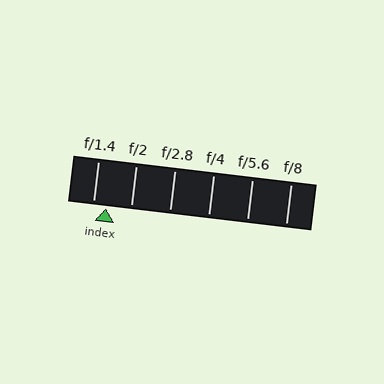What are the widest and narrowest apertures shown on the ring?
The widest aperture shown is f/1.4 and the narrowest is f/8.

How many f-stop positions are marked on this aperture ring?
There are 6 f-stop positions marked.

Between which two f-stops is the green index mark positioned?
The index mark is between f/1.4 and f/2.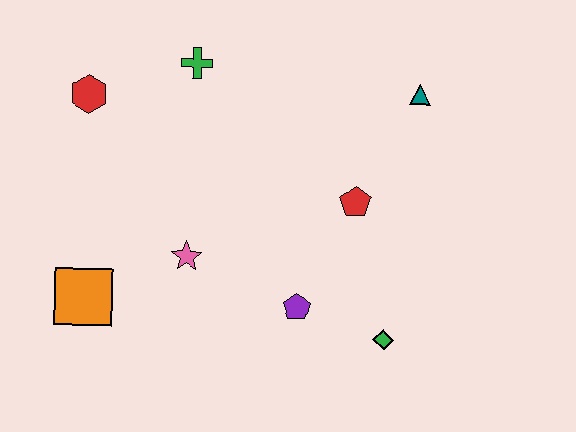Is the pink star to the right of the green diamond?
No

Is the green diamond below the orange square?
Yes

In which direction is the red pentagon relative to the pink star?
The red pentagon is to the right of the pink star.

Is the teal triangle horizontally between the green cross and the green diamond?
No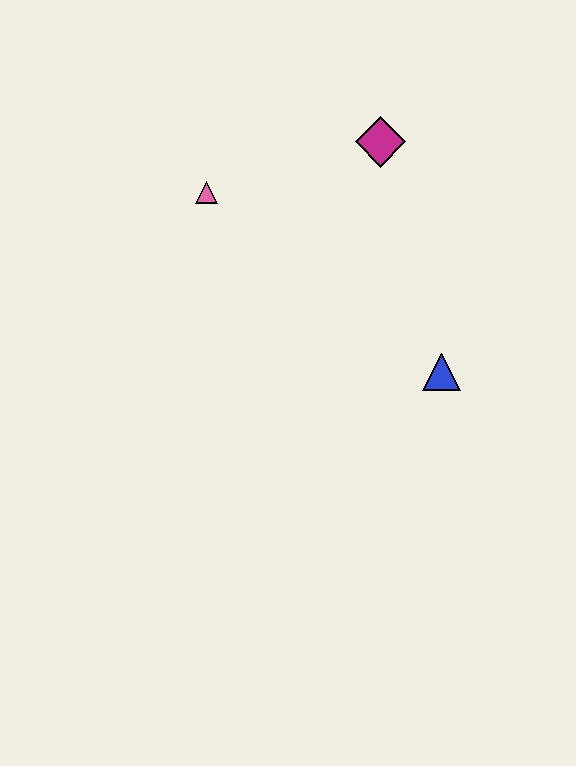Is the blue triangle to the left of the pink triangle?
No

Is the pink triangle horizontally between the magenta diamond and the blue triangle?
No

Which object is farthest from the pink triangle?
The blue triangle is farthest from the pink triangle.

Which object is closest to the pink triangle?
The magenta diamond is closest to the pink triangle.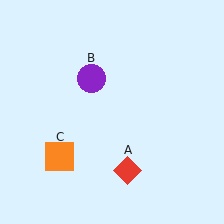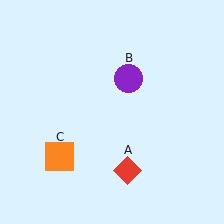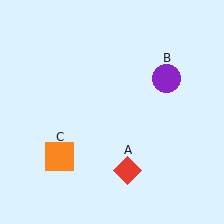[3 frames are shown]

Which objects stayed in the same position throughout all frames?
Red diamond (object A) and orange square (object C) remained stationary.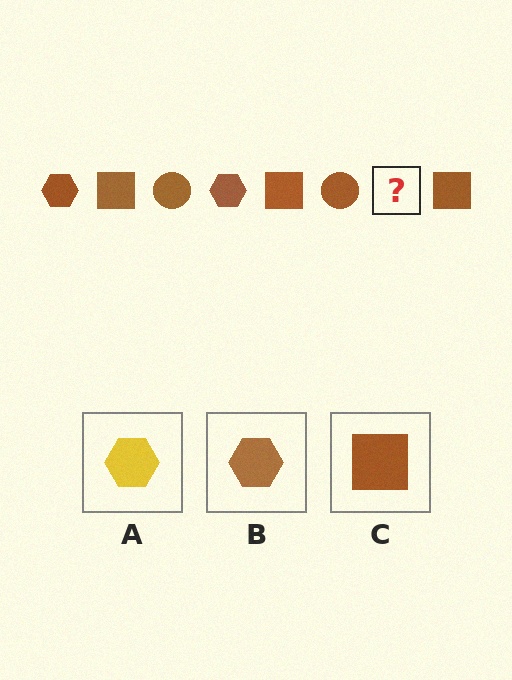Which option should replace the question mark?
Option B.